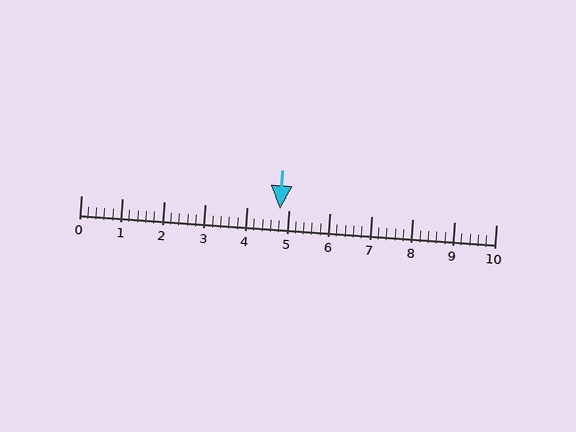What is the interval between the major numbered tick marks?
The major tick marks are spaced 1 units apart.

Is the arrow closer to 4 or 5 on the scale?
The arrow is closer to 5.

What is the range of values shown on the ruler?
The ruler shows values from 0 to 10.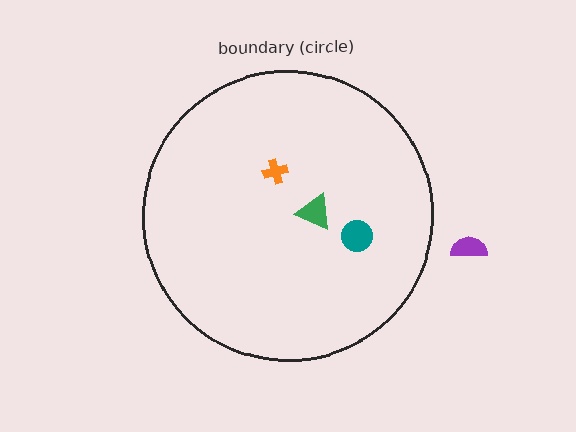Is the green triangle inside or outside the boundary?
Inside.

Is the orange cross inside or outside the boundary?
Inside.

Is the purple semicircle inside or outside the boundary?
Outside.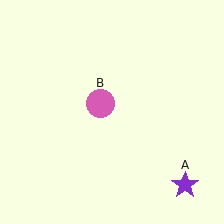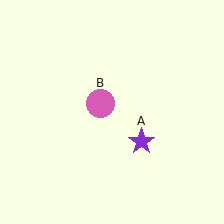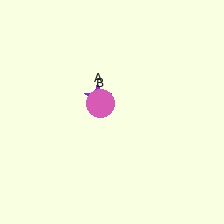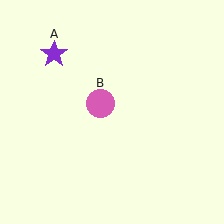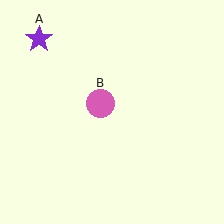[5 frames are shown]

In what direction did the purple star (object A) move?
The purple star (object A) moved up and to the left.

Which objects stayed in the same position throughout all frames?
Pink circle (object B) remained stationary.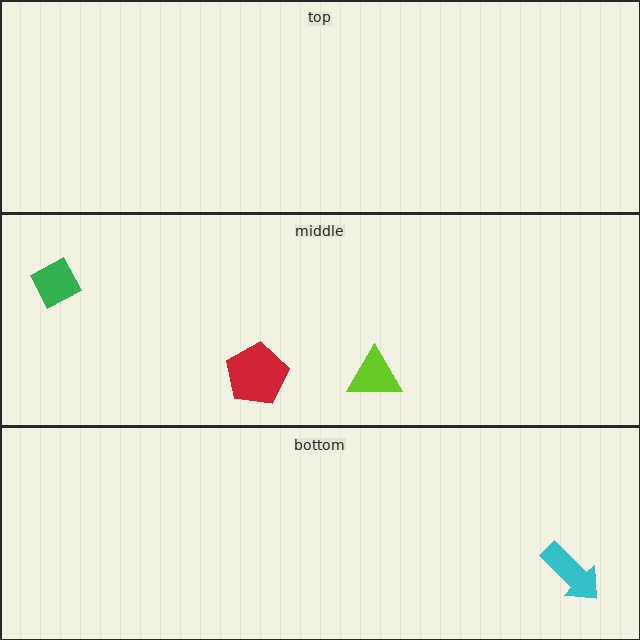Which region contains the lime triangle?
The middle region.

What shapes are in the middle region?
The green diamond, the lime triangle, the red pentagon.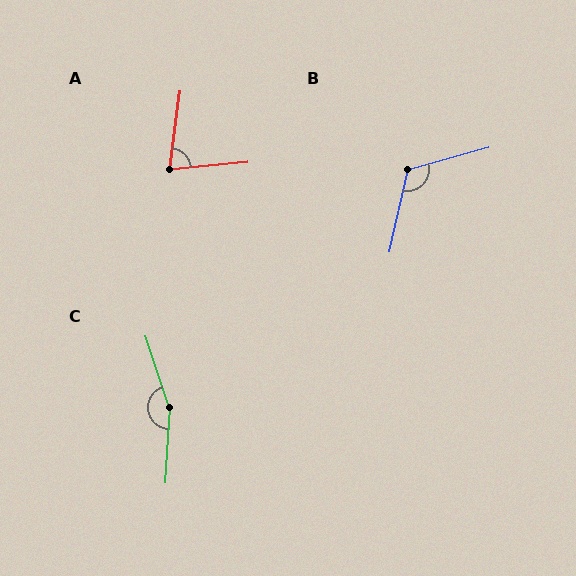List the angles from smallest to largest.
A (77°), B (118°), C (158°).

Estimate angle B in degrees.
Approximately 118 degrees.